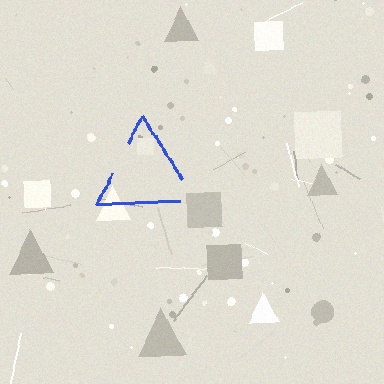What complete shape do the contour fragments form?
The contour fragments form a triangle.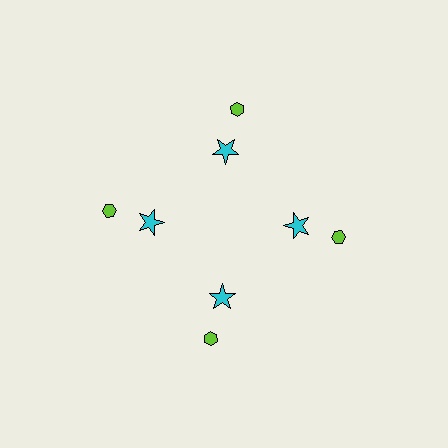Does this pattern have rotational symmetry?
Yes, this pattern has 4-fold rotational symmetry. It looks the same after rotating 90 degrees around the center.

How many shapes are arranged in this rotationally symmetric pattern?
There are 8 shapes, arranged in 4 groups of 2.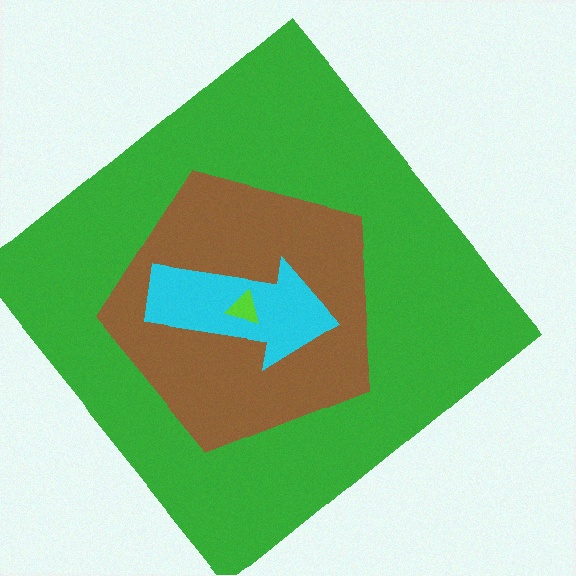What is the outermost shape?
The green diamond.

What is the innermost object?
The lime triangle.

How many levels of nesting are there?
4.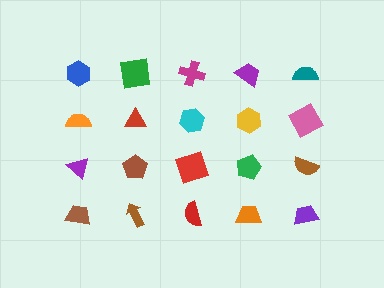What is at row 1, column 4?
A purple trapezoid.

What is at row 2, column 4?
A yellow hexagon.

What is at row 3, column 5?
A brown semicircle.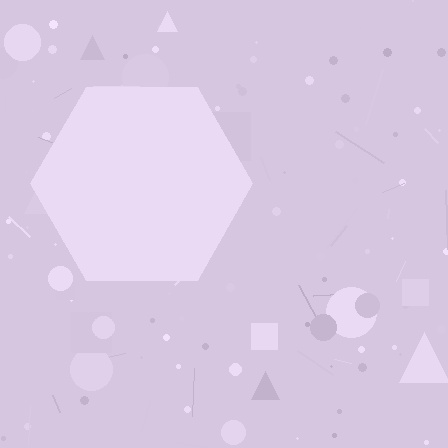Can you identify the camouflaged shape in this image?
The camouflaged shape is a hexagon.